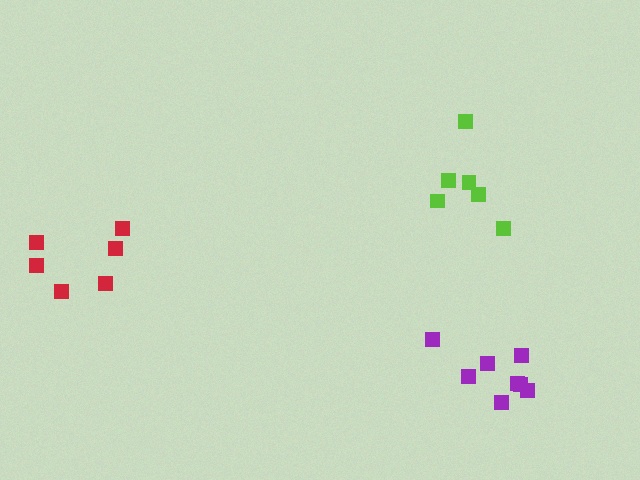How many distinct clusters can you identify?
There are 3 distinct clusters.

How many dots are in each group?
Group 1: 6 dots, Group 2: 6 dots, Group 3: 8 dots (20 total).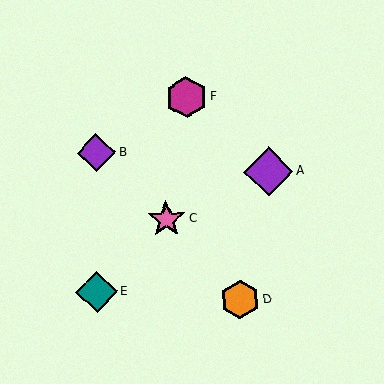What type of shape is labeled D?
Shape D is an orange hexagon.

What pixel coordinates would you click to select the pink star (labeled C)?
Click at (167, 219) to select the pink star C.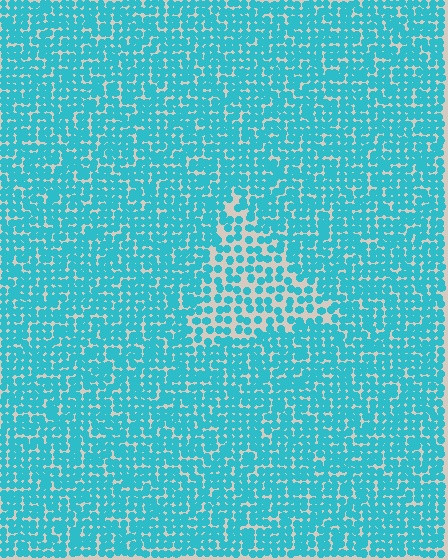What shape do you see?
I see a triangle.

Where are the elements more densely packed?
The elements are more densely packed outside the triangle boundary.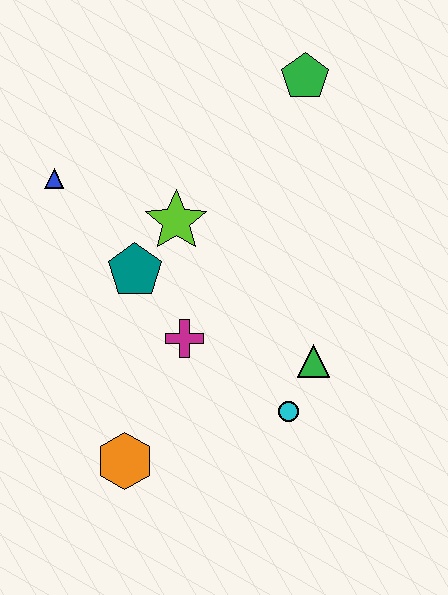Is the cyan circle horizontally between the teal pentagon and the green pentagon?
Yes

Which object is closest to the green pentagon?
The lime star is closest to the green pentagon.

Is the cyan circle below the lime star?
Yes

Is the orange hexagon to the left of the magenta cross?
Yes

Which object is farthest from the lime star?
The orange hexagon is farthest from the lime star.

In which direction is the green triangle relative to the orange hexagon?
The green triangle is to the right of the orange hexagon.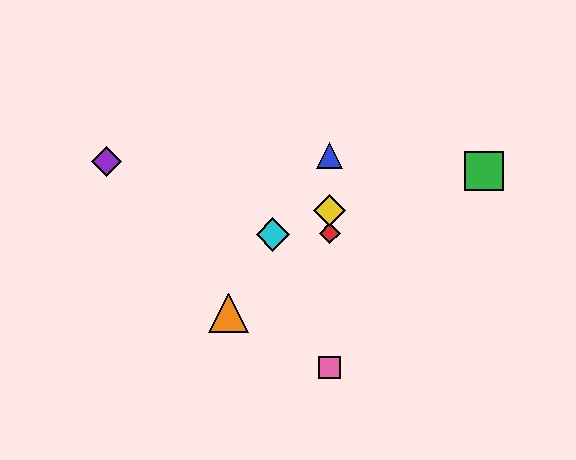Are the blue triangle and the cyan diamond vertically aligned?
No, the blue triangle is at x≈330 and the cyan diamond is at x≈273.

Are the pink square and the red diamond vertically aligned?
Yes, both are at x≈330.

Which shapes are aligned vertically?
The red diamond, the blue triangle, the yellow diamond, the pink square are aligned vertically.